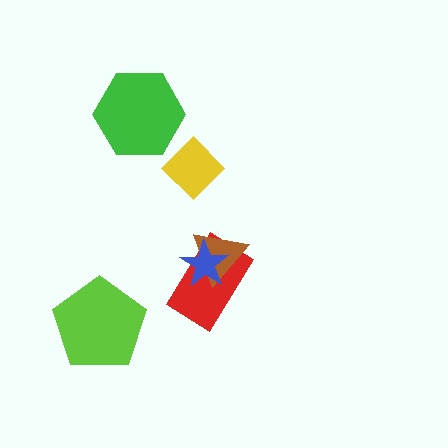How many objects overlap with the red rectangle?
2 objects overlap with the red rectangle.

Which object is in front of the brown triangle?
The blue star is in front of the brown triangle.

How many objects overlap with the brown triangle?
2 objects overlap with the brown triangle.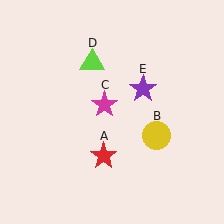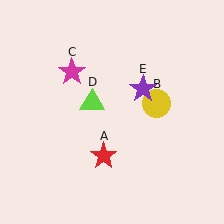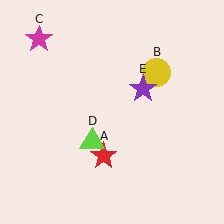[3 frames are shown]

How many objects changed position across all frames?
3 objects changed position: yellow circle (object B), magenta star (object C), lime triangle (object D).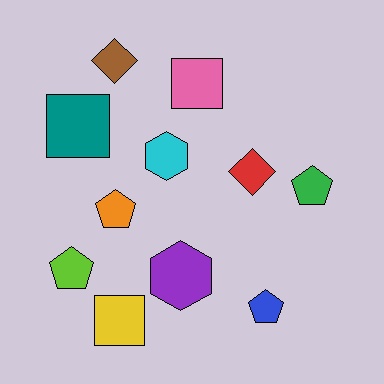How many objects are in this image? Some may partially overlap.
There are 11 objects.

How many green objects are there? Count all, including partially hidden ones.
There is 1 green object.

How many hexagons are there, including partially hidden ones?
There are 2 hexagons.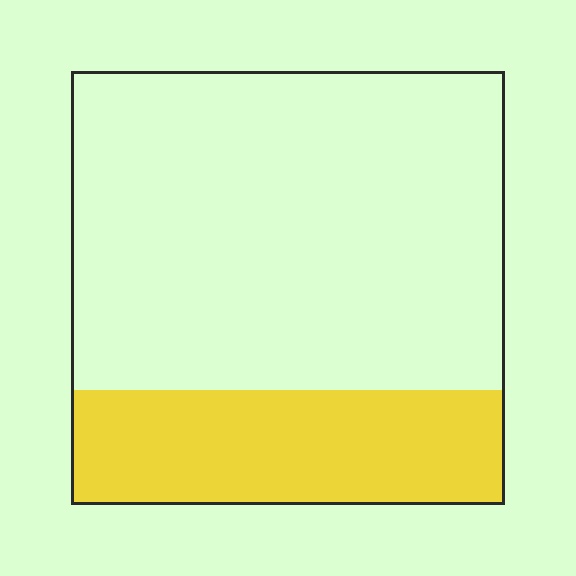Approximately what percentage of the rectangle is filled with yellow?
Approximately 25%.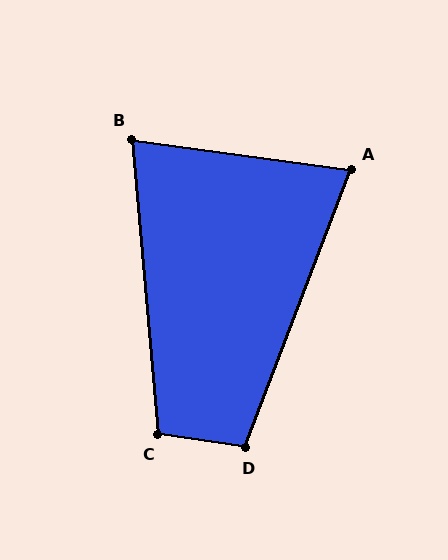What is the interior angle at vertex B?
Approximately 77 degrees (acute).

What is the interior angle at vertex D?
Approximately 103 degrees (obtuse).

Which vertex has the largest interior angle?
C, at approximately 103 degrees.